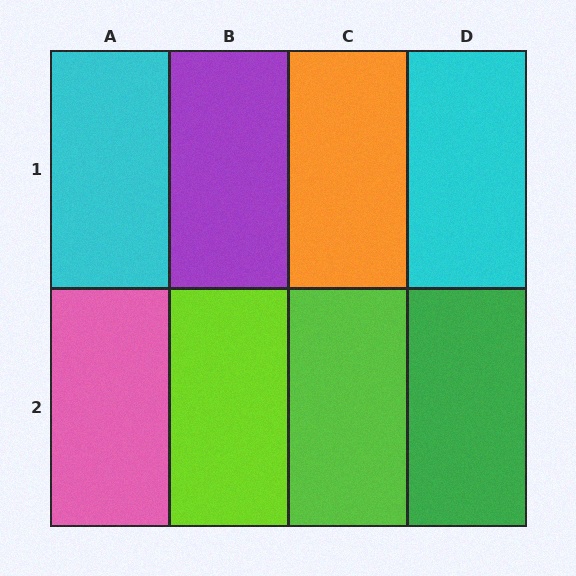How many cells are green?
1 cell is green.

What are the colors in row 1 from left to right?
Cyan, purple, orange, cyan.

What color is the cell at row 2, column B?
Lime.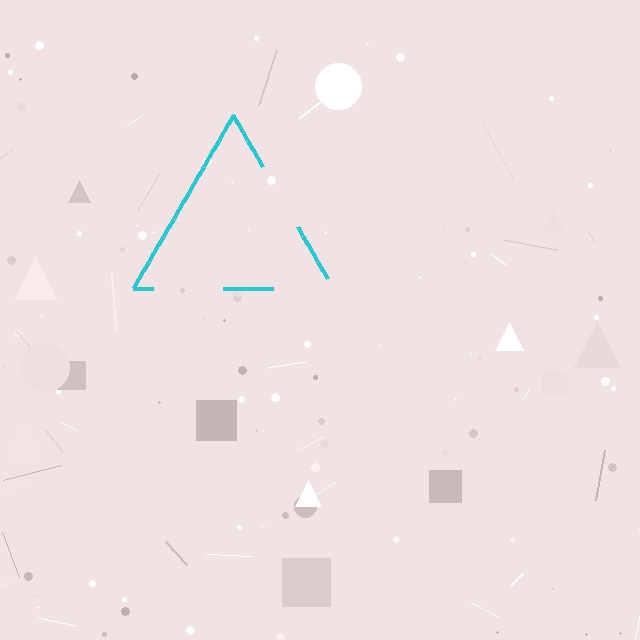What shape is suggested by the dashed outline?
The dashed outline suggests a triangle.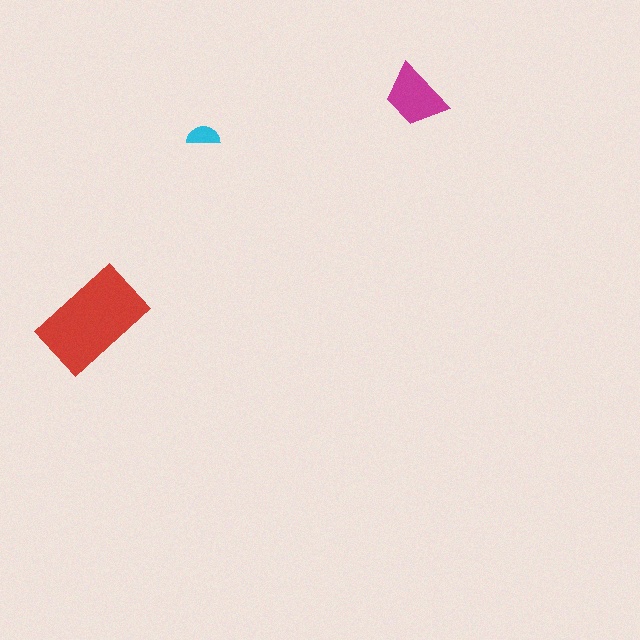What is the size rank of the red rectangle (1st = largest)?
1st.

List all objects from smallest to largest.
The cyan semicircle, the magenta trapezoid, the red rectangle.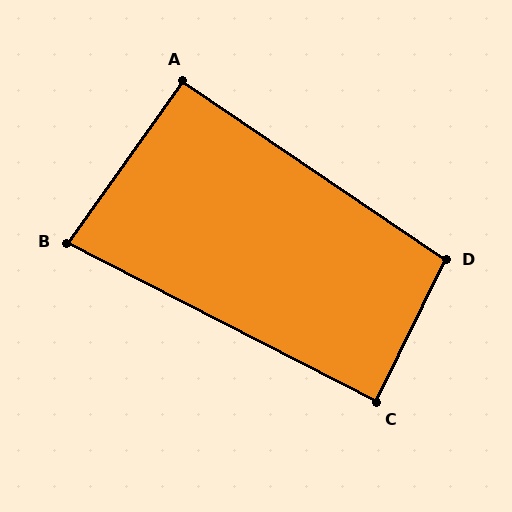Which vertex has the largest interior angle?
D, at approximately 98 degrees.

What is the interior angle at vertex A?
Approximately 91 degrees (approximately right).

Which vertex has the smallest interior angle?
B, at approximately 82 degrees.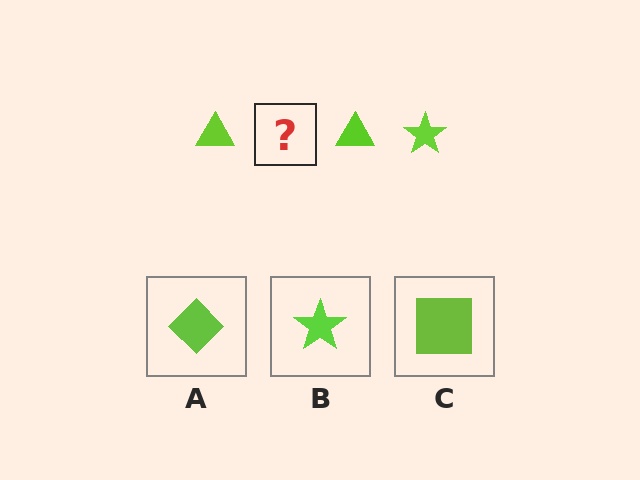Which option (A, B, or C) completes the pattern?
B.